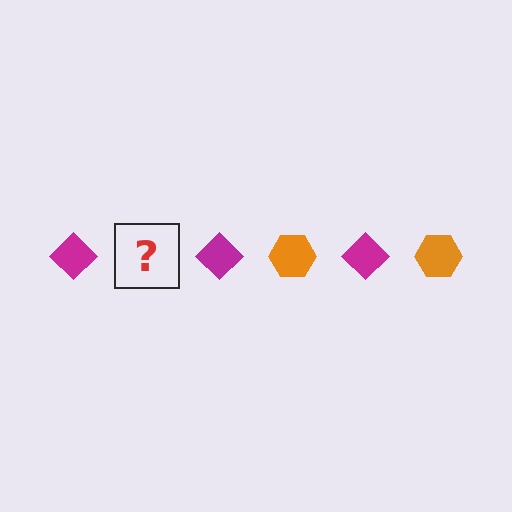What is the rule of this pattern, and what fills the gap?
The rule is that the pattern alternates between magenta diamond and orange hexagon. The gap should be filled with an orange hexagon.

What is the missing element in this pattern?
The missing element is an orange hexagon.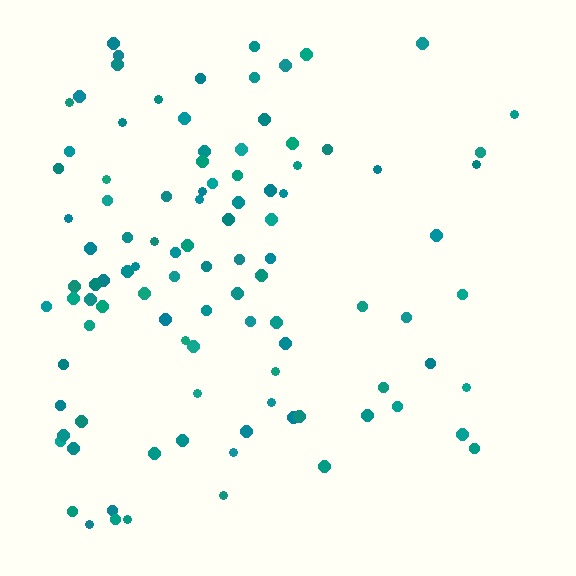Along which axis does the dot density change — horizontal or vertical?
Horizontal.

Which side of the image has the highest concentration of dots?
The left.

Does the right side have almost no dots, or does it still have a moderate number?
Still a moderate number, just noticeably fewer than the left.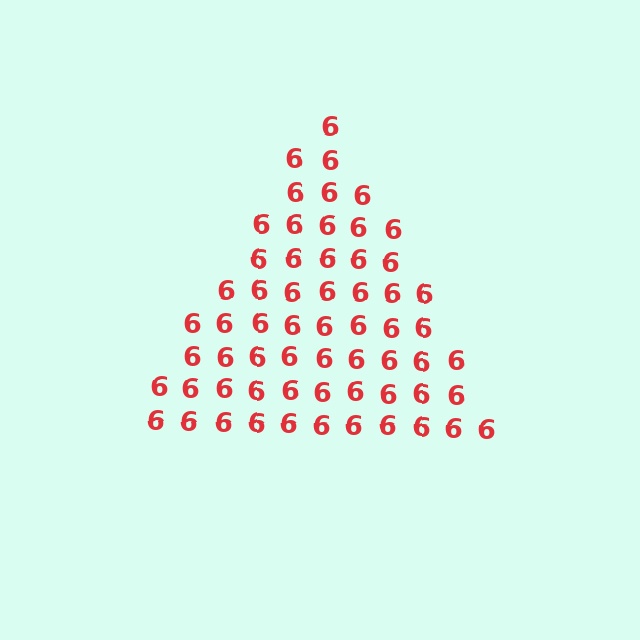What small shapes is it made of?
It is made of small digit 6's.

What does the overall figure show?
The overall figure shows a triangle.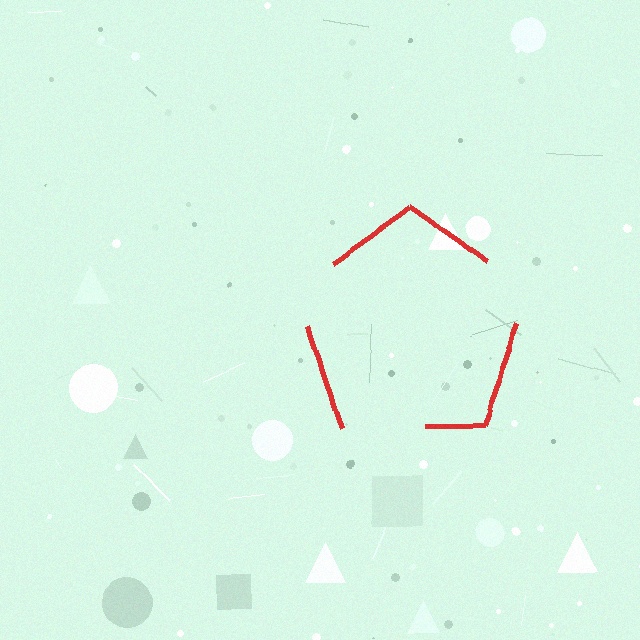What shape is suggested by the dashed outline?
The dashed outline suggests a pentagon.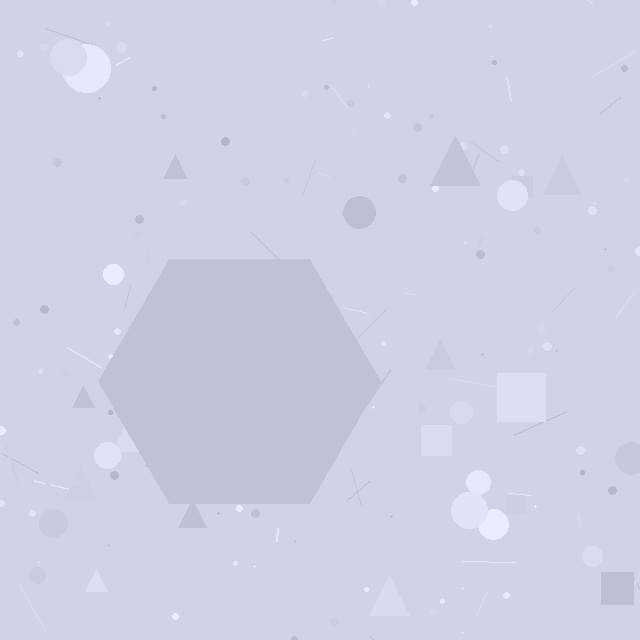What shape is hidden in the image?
A hexagon is hidden in the image.